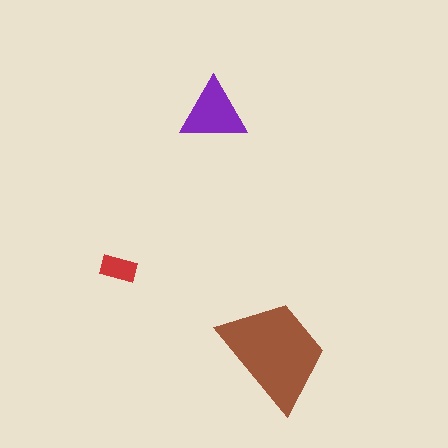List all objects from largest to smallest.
The brown trapezoid, the purple triangle, the red rectangle.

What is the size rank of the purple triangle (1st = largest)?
2nd.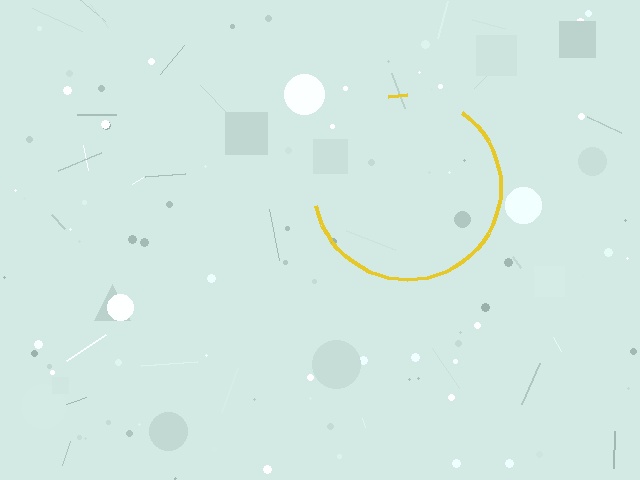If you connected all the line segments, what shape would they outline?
They would outline a circle.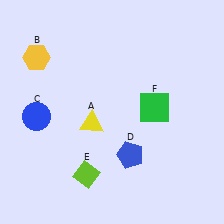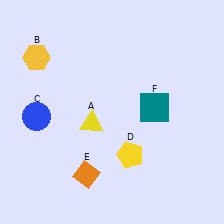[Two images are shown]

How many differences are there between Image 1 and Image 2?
There are 3 differences between the two images.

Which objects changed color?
D changed from blue to yellow. E changed from lime to orange. F changed from green to teal.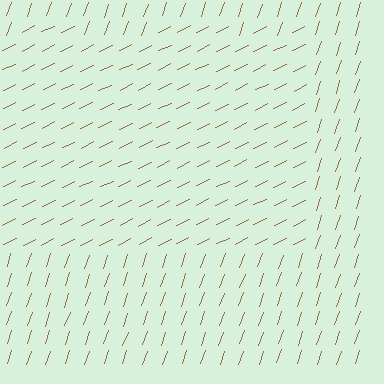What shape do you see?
I see a rectangle.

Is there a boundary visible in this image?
Yes, there is a texture boundary formed by a change in line orientation.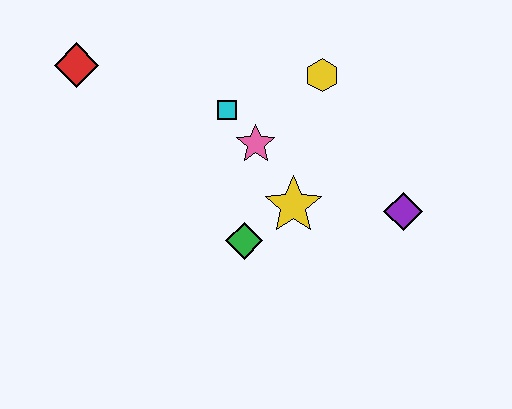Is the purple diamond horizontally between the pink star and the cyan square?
No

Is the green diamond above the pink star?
No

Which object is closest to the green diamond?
The yellow star is closest to the green diamond.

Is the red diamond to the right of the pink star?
No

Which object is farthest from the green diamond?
The red diamond is farthest from the green diamond.